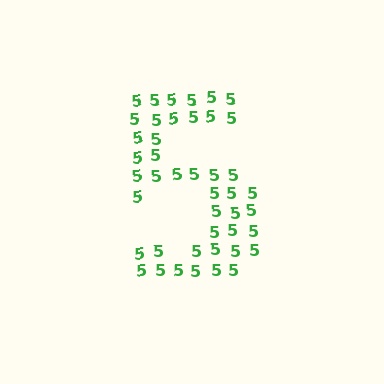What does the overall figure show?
The overall figure shows the digit 5.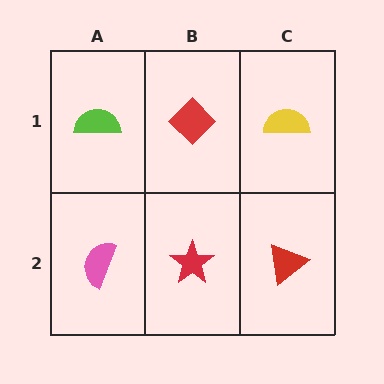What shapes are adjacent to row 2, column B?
A red diamond (row 1, column B), a pink semicircle (row 2, column A), a red triangle (row 2, column C).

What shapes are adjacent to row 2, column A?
A lime semicircle (row 1, column A), a red star (row 2, column B).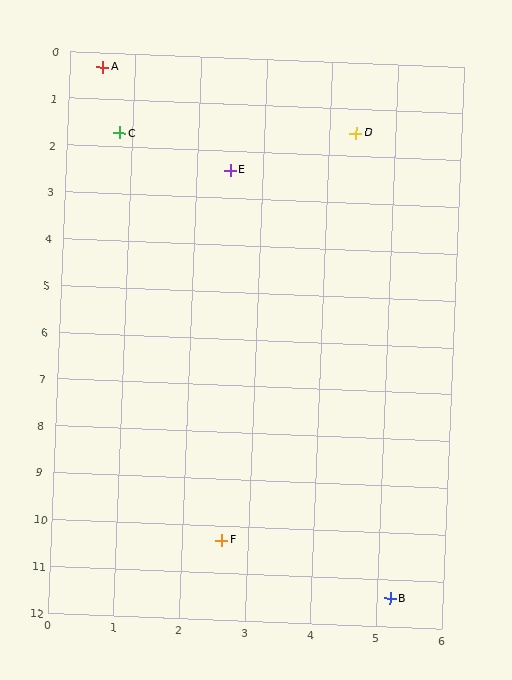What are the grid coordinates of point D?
Point D is at approximately (4.4, 1.5).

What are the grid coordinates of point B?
Point B is at approximately (5.2, 11.4).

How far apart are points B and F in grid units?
Points B and F are about 2.8 grid units apart.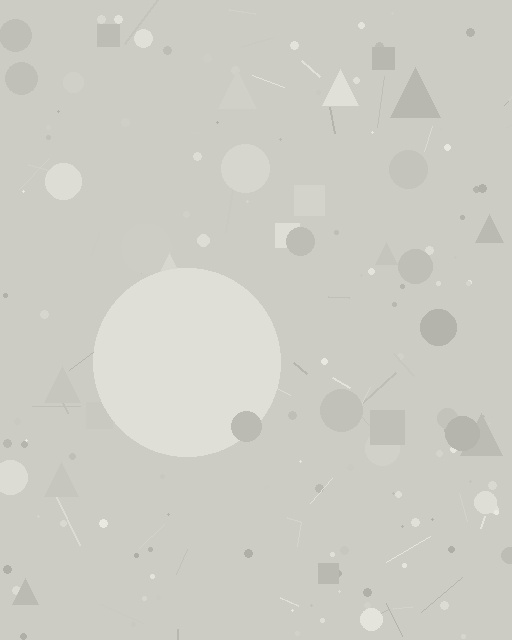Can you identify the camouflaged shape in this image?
The camouflaged shape is a circle.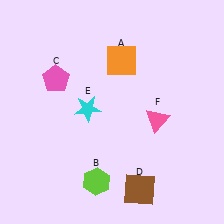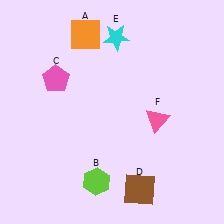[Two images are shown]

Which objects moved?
The objects that moved are: the orange square (A), the cyan star (E).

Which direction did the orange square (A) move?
The orange square (A) moved left.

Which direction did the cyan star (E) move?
The cyan star (E) moved up.